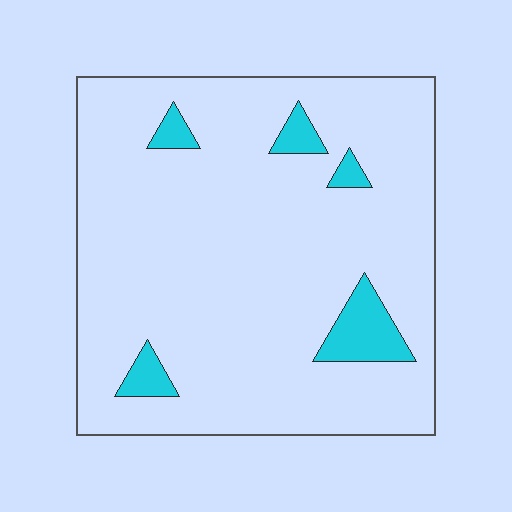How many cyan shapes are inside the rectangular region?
5.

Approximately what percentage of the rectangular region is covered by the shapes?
Approximately 10%.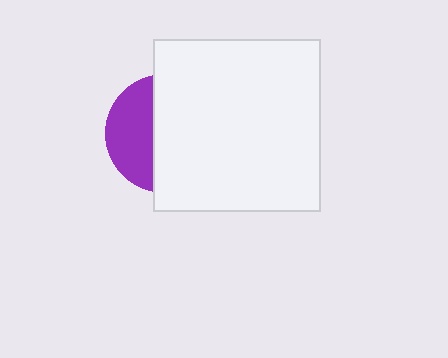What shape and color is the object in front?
The object in front is a white rectangle.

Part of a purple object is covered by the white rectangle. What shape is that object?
It is a circle.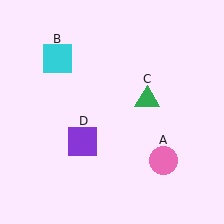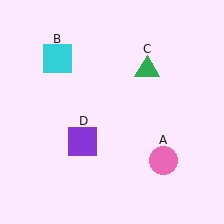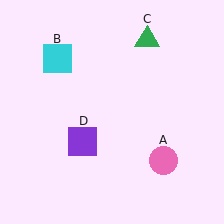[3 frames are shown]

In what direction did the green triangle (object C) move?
The green triangle (object C) moved up.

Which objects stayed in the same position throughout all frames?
Pink circle (object A) and cyan square (object B) and purple square (object D) remained stationary.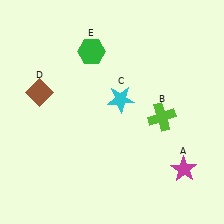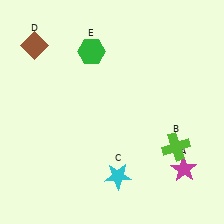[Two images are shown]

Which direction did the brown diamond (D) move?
The brown diamond (D) moved up.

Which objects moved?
The objects that moved are: the lime cross (B), the cyan star (C), the brown diamond (D).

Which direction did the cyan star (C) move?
The cyan star (C) moved down.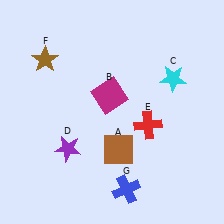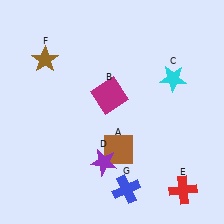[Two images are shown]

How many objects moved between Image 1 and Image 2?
2 objects moved between the two images.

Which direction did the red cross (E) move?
The red cross (E) moved down.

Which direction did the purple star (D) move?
The purple star (D) moved right.